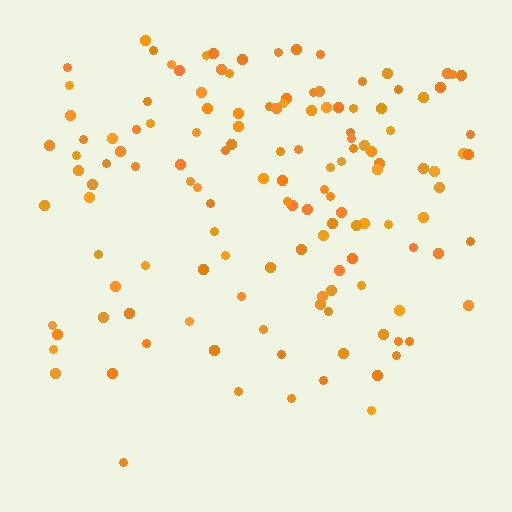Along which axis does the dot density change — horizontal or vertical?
Vertical.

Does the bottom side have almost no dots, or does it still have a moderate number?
Still a moderate number, just noticeably fewer than the top.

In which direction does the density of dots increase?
From bottom to top, with the top side densest.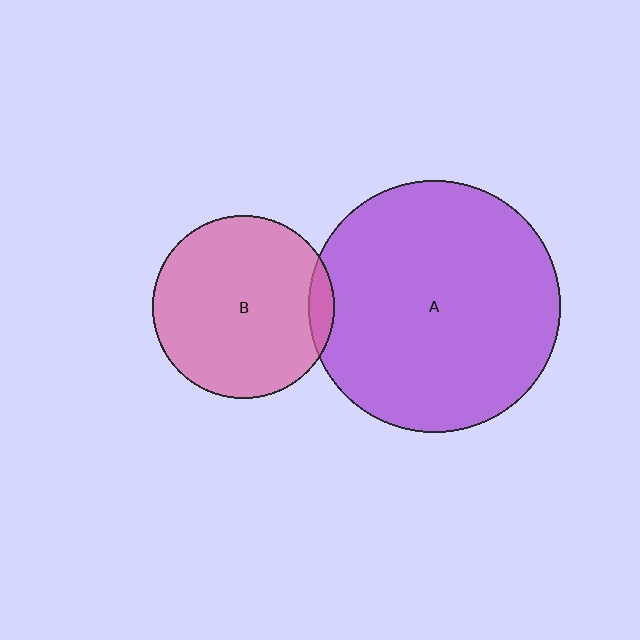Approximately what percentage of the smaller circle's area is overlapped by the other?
Approximately 5%.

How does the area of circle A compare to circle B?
Approximately 1.9 times.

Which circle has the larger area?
Circle A (purple).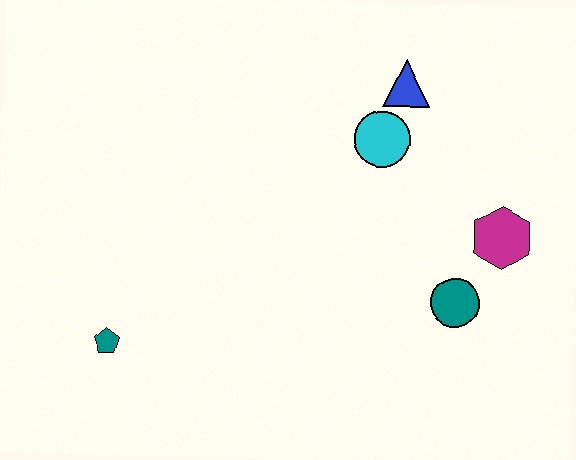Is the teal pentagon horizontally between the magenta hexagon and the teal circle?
No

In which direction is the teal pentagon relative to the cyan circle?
The teal pentagon is to the left of the cyan circle.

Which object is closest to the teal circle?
The magenta hexagon is closest to the teal circle.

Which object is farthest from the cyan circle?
The teal pentagon is farthest from the cyan circle.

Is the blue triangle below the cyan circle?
No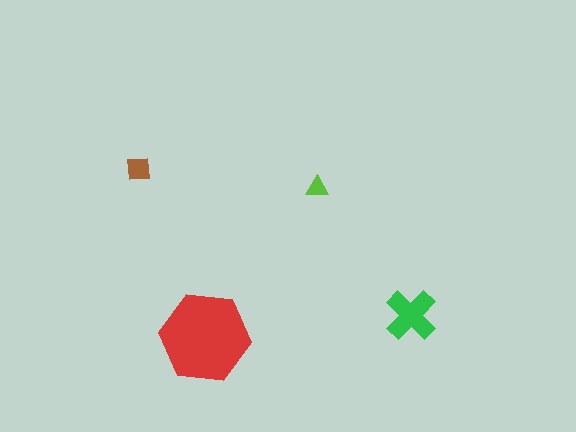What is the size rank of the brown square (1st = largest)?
3rd.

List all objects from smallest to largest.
The lime triangle, the brown square, the green cross, the red hexagon.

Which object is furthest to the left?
The brown square is leftmost.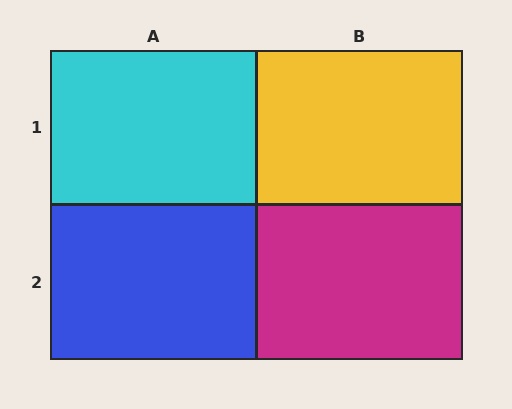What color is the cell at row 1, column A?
Cyan.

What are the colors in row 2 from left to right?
Blue, magenta.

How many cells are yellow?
1 cell is yellow.